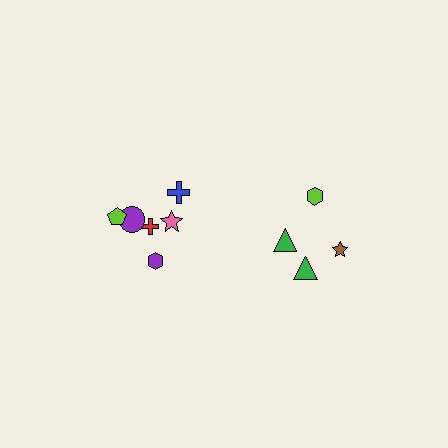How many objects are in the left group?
There are 6 objects.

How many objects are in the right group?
There are 4 objects.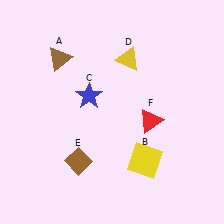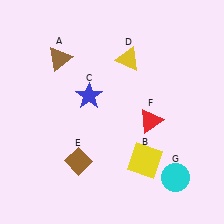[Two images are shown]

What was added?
A cyan circle (G) was added in Image 2.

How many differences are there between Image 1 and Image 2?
There is 1 difference between the two images.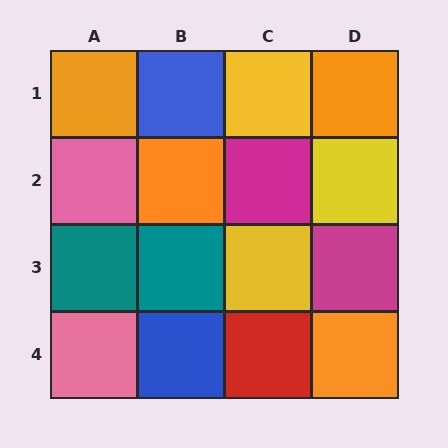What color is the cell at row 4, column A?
Pink.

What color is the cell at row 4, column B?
Blue.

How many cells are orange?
4 cells are orange.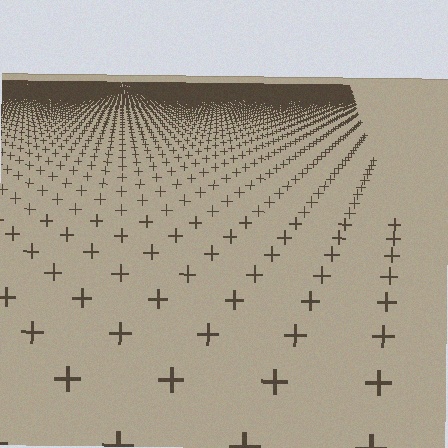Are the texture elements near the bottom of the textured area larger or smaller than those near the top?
Larger. Near the bottom, elements are closer to the viewer and appear at a bigger on-screen size.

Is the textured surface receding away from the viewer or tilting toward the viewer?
The surface is receding away from the viewer. Texture elements get smaller and denser toward the top.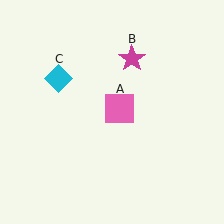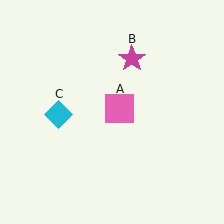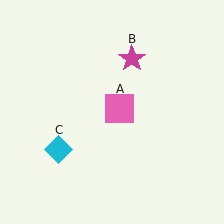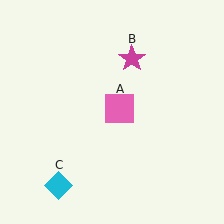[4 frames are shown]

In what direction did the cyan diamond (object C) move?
The cyan diamond (object C) moved down.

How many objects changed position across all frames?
1 object changed position: cyan diamond (object C).